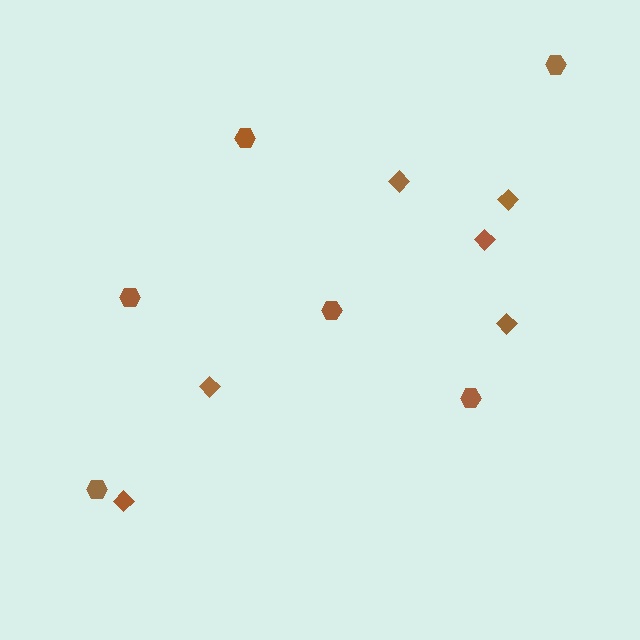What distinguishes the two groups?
There are 2 groups: one group of hexagons (6) and one group of diamonds (6).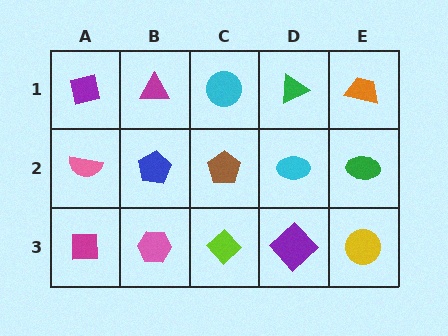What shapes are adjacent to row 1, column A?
A pink semicircle (row 2, column A), a magenta triangle (row 1, column B).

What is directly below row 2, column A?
A magenta square.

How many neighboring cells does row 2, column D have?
4.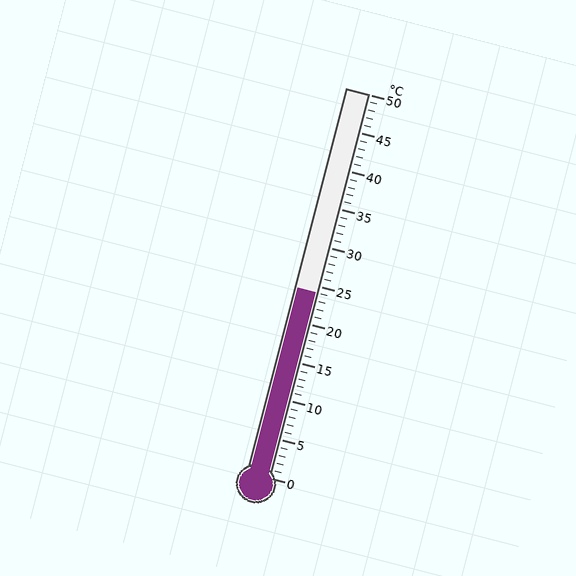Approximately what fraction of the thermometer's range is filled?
The thermometer is filled to approximately 50% of its range.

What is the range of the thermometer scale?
The thermometer scale ranges from 0°C to 50°C.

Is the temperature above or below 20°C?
The temperature is above 20°C.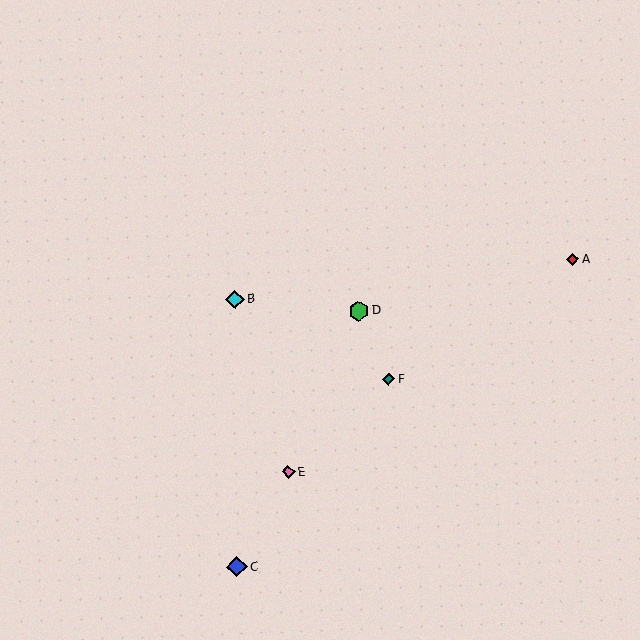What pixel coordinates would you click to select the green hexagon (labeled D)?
Click at (358, 311) to select the green hexagon D.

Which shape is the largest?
The blue diamond (labeled C) is the largest.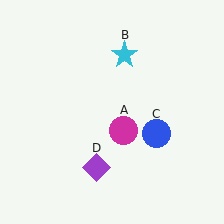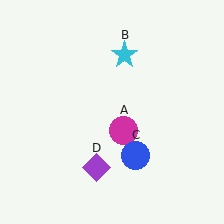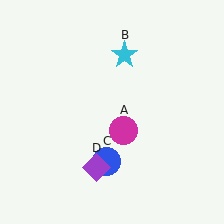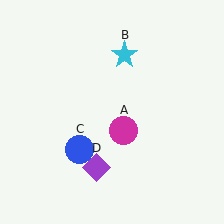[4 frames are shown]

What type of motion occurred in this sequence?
The blue circle (object C) rotated clockwise around the center of the scene.